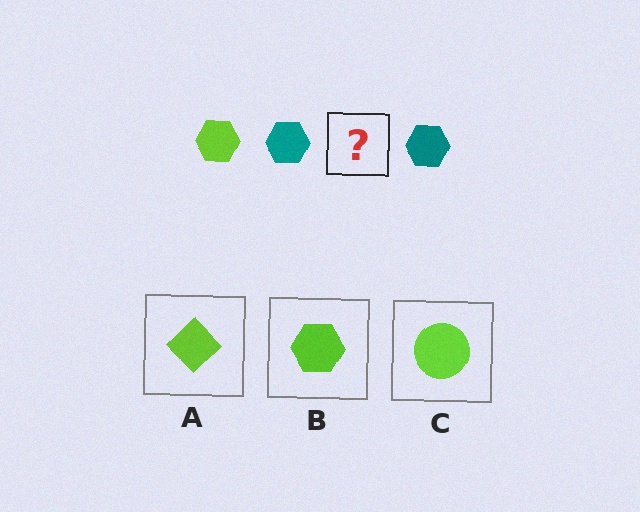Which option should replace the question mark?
Option B.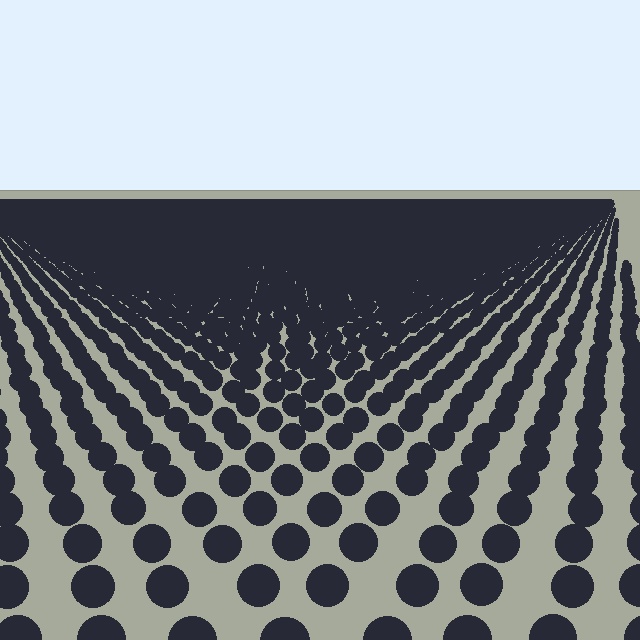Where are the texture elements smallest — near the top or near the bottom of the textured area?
Near the top.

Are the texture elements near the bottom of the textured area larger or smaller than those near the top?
Larger. Near the bottom, elements are closer to the viewer and appear at a bigger on-screen size.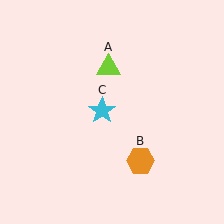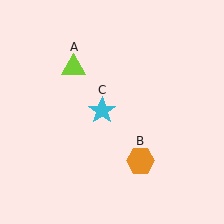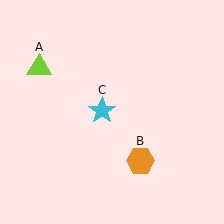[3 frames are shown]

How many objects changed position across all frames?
1 object changed position: lime triangle (object A).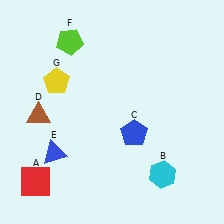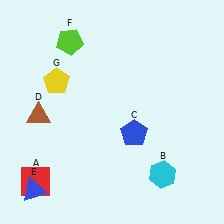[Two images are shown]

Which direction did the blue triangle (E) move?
The blue triangle (E) moved down.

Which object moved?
The blue triangle (E) moved down.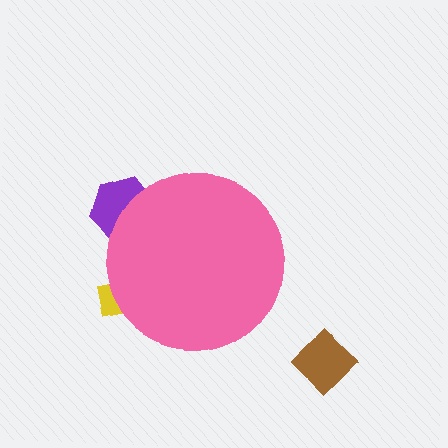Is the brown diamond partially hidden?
No, the brown diamond is fully visible.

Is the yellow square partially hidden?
Yes, the yellow square is partially hidden behind the pink circle.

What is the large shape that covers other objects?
A pink circle.